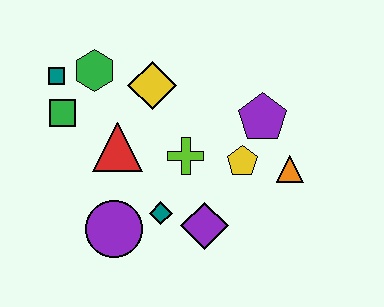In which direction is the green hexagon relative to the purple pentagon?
The green hexagon is to the left of the purple pentagon.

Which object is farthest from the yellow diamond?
The orange triangle is farthest from the yellow diamond.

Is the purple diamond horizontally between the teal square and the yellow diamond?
No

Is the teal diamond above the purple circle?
Yes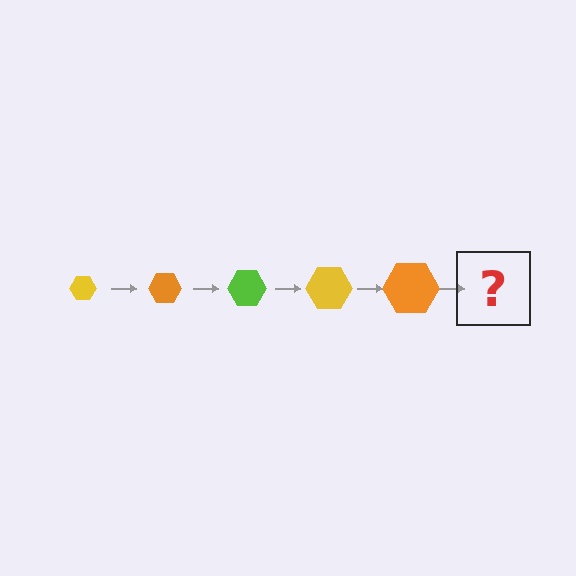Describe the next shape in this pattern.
It should be a lime hexagon, larger than the previous one.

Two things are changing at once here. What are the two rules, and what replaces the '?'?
The two rules are that the hexagon grows larger each step and the color cycles through yellow, orange, and lime. The '?' should be a lime hexagon, larger than the previous one.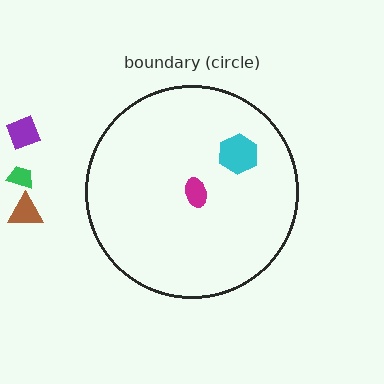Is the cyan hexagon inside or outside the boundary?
Inside.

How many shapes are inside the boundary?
2 inside, 3 outside.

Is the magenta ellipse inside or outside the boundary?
Inside.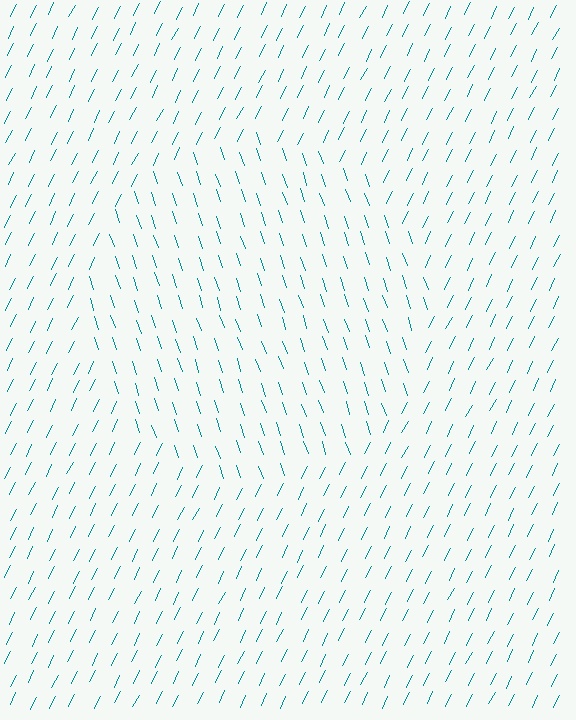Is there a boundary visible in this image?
Yes, there is a texture boundary formed by a change in line orientation.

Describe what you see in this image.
The image is filled with small teal line segments. A circle region in the image has lines oriented differently from the surrounding lines, creating a visible texture boundary.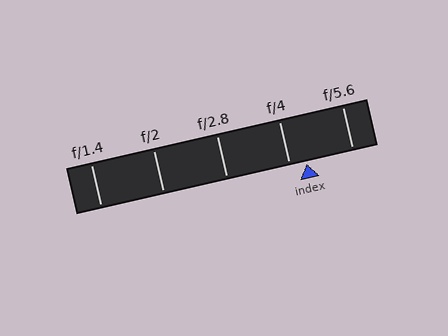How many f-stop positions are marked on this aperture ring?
There are 5 f-stop positions marked.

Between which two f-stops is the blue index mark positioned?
The index mark is between f/4 and f/5.6.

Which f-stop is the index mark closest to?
The index mark is closest to f/4.